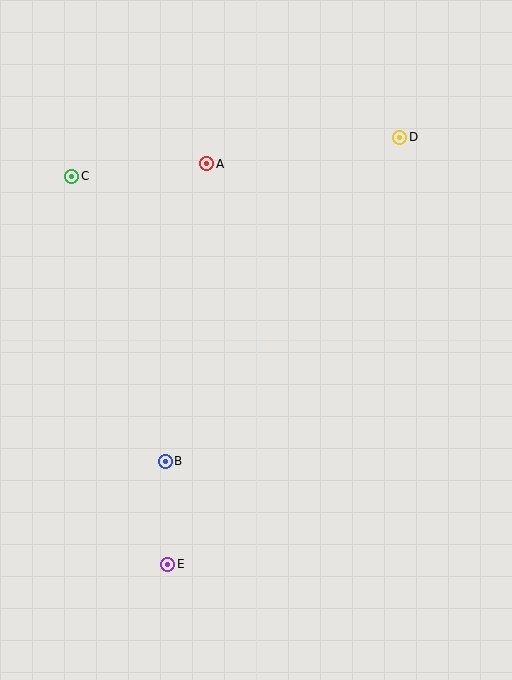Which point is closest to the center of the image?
Point B at (165, 461) is closest to the center.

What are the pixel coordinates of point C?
Point C is at (72, 176).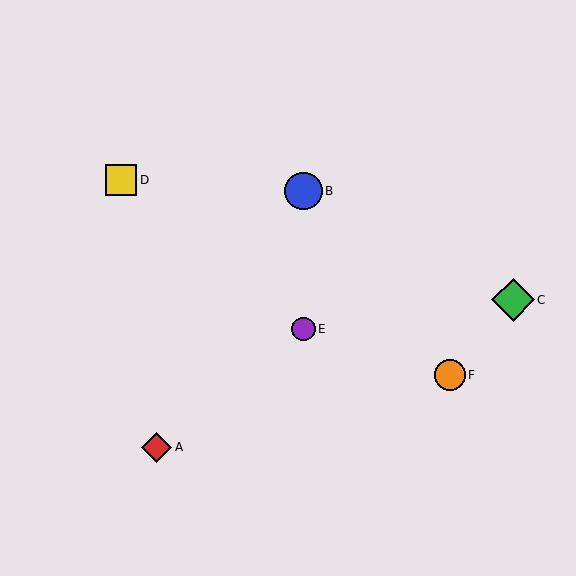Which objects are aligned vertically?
Objects B, E are aligned vertically.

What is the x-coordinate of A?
Object A is at x≈157.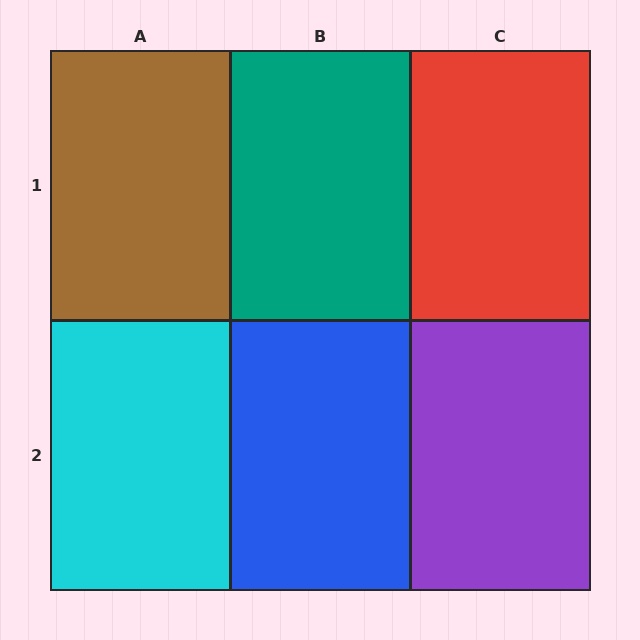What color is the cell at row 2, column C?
Purple.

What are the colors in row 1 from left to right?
Brown, teal, red.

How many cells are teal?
1 cell is teal.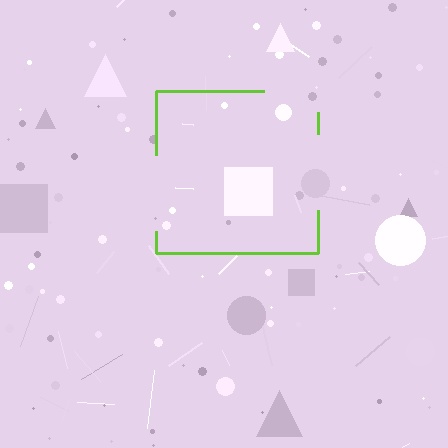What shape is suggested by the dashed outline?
The dashed outline suggests a square.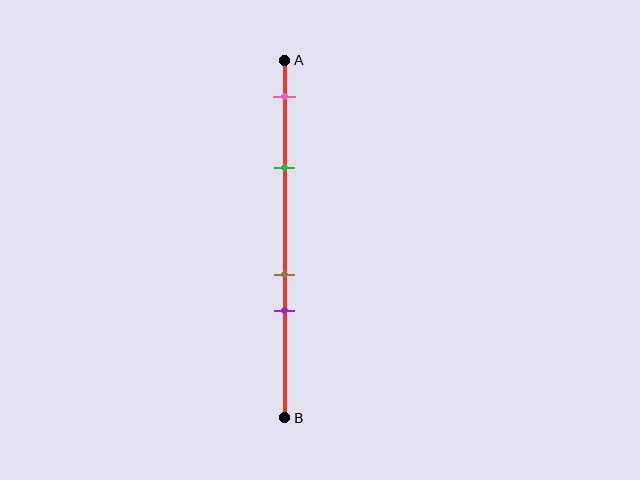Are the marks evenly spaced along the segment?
No, the marks are not evenly spaced.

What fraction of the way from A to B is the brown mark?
The brown mark is approximately 60% (0.6) of the way from A to B.